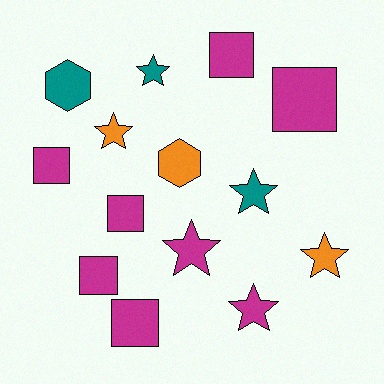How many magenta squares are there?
There are 6 magenta squares.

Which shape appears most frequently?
Square, with 6 objects.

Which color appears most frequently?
Magenta, with 8 objects.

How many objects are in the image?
There are 14 objects.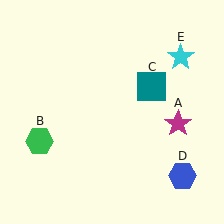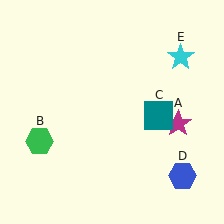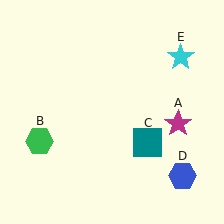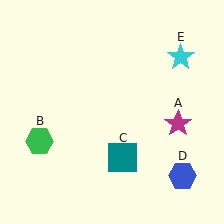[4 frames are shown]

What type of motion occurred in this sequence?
The teal square (object C) rotated clockwise around the center of the scene.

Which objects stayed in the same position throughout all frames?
Magenta star (object A) and green hexagon (object B) and blue hexagon (object D) and cyan star (object E) remained stationary.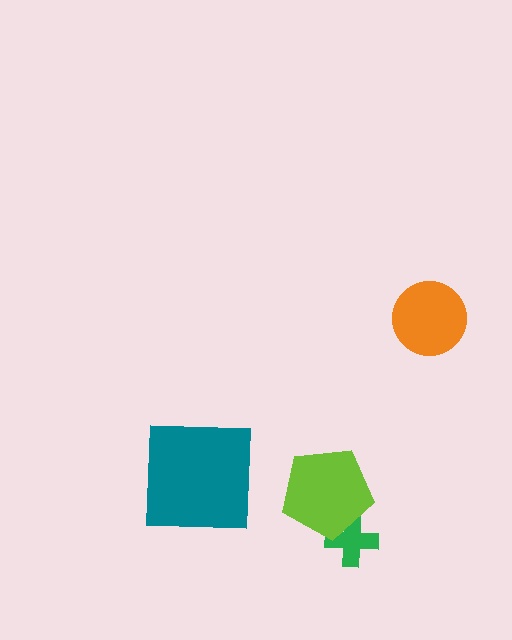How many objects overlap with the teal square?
0 objects overlap with the teal square.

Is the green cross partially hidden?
Yes, it is partially covered by another shape.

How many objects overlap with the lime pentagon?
1 object overlaps with the lime pentagon.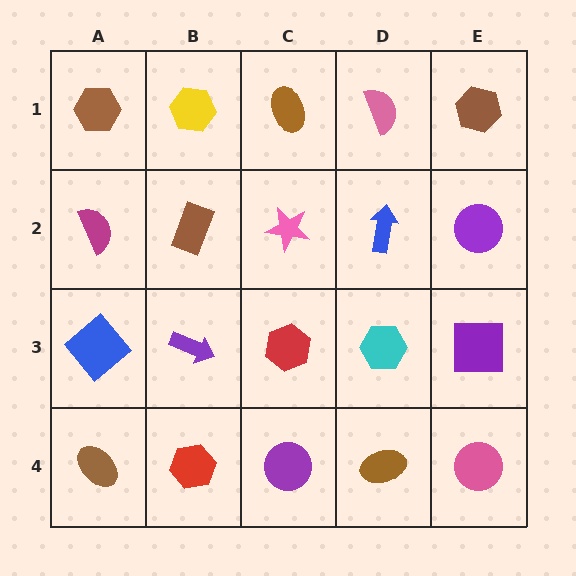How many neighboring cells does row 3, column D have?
4.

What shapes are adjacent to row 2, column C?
A brown ellipse (row 1, column C), a red hexagon (row 3, column C), a brown rectangle (row 2, column B), a blue arrow (row 2, column D).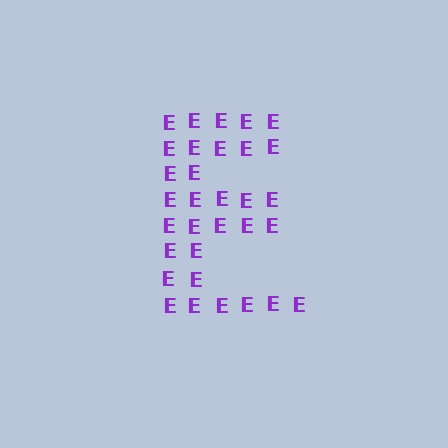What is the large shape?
The large shape is the letter E.